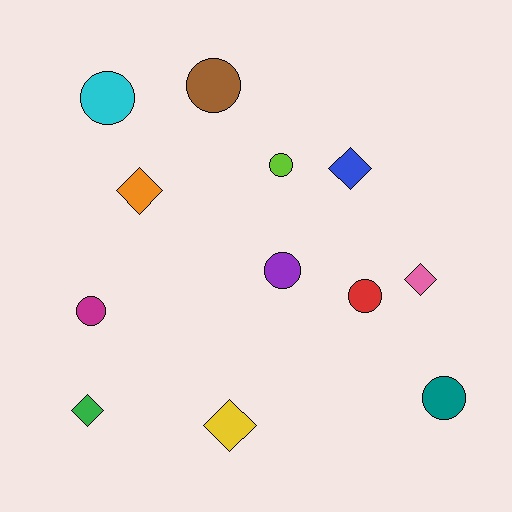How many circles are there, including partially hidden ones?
There are 7 circles.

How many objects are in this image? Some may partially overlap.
There are 12 objects.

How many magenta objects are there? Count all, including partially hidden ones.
There is 1 magenta object.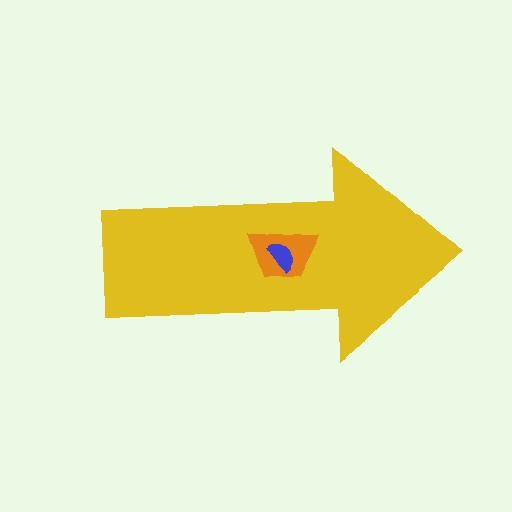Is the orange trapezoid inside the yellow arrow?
Yes.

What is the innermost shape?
The blue semicircle.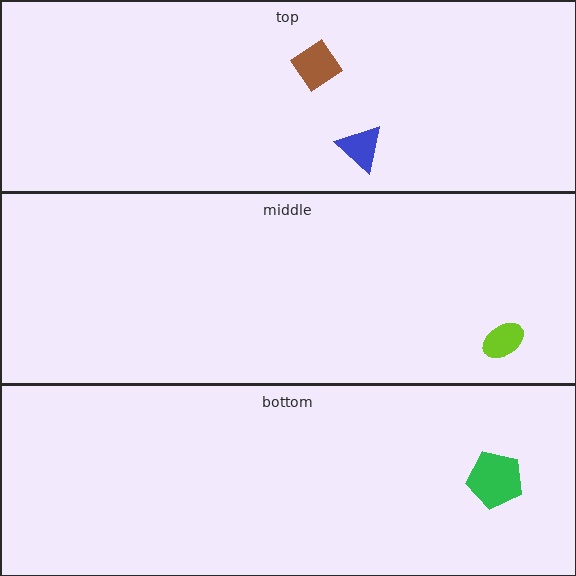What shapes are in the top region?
The brown diamond, the blue triangle.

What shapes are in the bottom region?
The green pentagon.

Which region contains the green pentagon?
The bottom region.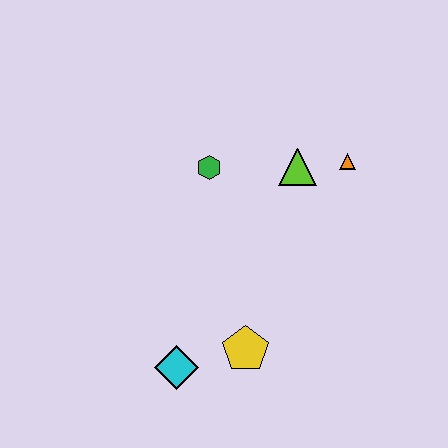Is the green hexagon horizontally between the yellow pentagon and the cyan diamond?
Yes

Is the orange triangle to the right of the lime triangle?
Yes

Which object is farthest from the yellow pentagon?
The orange triangle is farthest from the yellow pentagon.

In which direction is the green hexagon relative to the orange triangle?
The green hexagon is to the left of the orange triangle.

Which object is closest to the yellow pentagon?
The cyan diamond is closest to the yellow pentagon.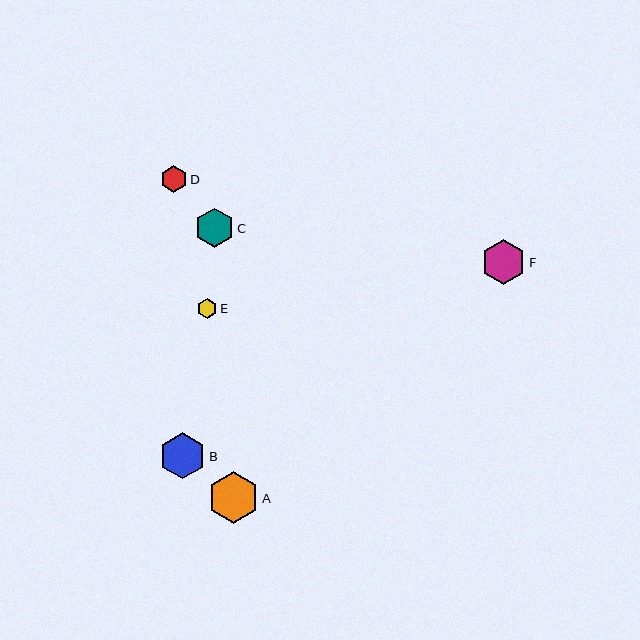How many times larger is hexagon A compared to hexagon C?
Hexagon A is approximately 1.3 times the size of hexagon C.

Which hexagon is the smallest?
Hexagon E is the smallest with a size of approximately 19 pixels.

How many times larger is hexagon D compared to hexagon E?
Hexagon D is approximately 1.4 times the size of hexagon E.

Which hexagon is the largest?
Hexagon A is the largest with a size of approximately 51 pixels.